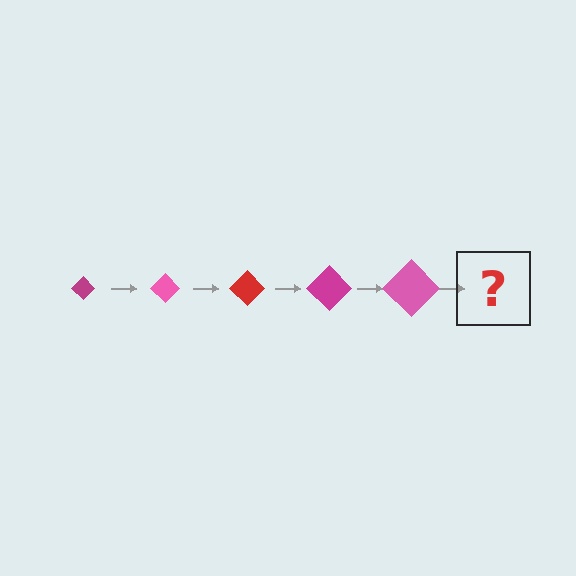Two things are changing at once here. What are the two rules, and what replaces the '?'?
The two rules are that the diamond grows larger each step and the color cycles through magenta, pink, and red. The '?' should be a red diamond, larger than the previous one.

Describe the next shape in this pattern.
It should be a red diamond, larger than the previous one.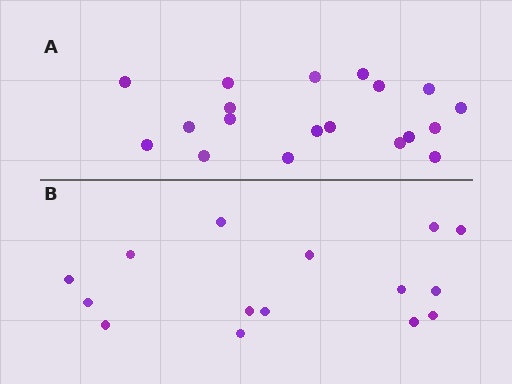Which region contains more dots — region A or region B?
Region A (the top region) has more dots.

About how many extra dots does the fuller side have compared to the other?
Region A has about 4 more dots than region B.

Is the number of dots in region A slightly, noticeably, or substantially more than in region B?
Region A has noticeably more, but not dramatically so. The ratio is roughly 1.3 to 1.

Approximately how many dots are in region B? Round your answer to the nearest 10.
About 20 dots. (The exact count is 15, which rounds to 20.)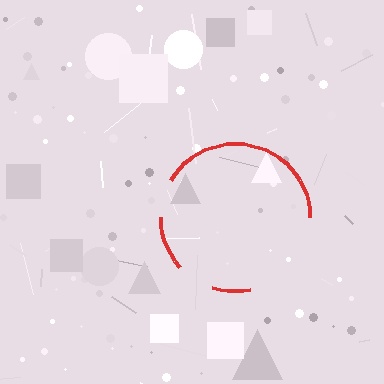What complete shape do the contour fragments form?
The contour fragments form a circle.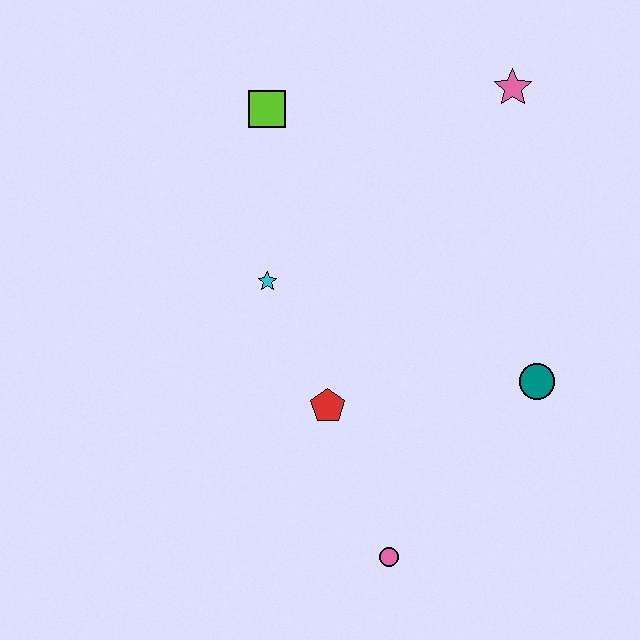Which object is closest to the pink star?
The lime square is closest to the pink star.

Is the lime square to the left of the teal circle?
Yes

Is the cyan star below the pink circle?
No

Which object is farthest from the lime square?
The pink circle is farthest from the lime square.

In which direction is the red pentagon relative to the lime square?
The red pentagon is below the lime square.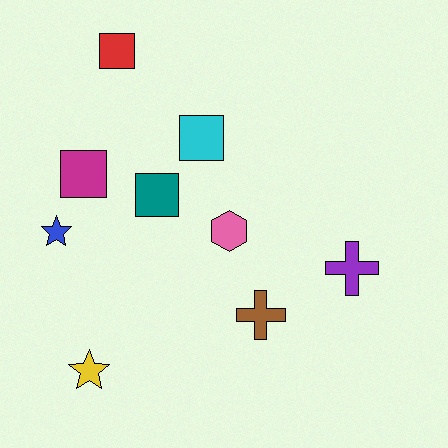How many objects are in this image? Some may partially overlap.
There are 9 objects.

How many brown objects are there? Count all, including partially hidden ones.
There is 1 brown object.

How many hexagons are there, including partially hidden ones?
There is 1 hexagon.